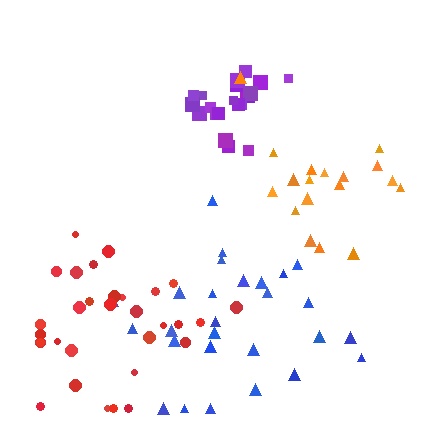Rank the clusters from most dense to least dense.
purple, orange, red, blue.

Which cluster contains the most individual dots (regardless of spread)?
Red (31).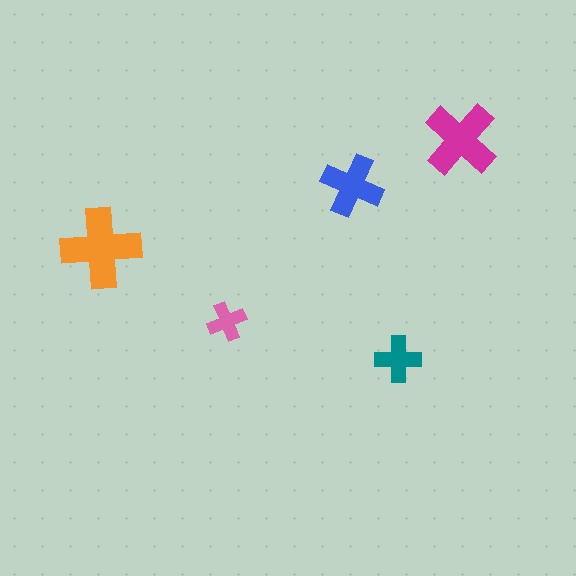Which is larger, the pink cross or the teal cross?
The teal one.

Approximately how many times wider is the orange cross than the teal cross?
About 1.5 times wider.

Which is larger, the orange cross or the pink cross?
The orange one.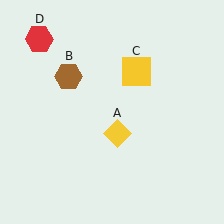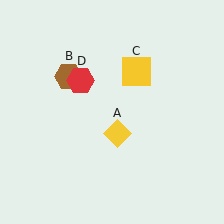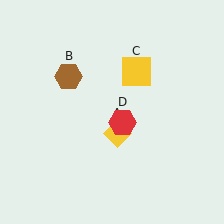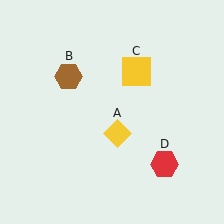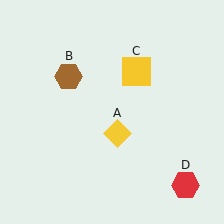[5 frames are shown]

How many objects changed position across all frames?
1 object changed position: red hexagon (object D).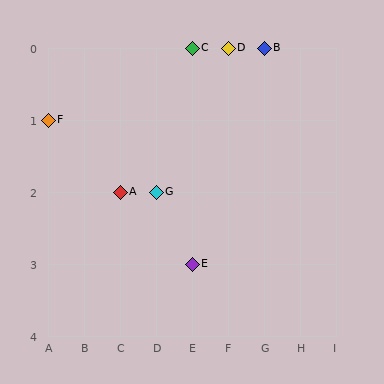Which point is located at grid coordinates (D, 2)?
Point G is at (D, 2).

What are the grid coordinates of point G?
Point G is at grid coordinates (D, 2).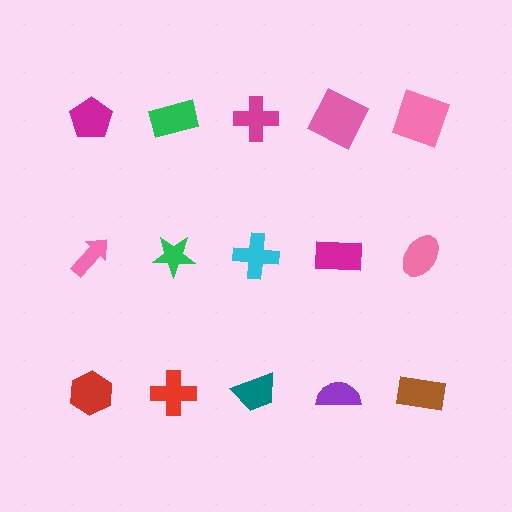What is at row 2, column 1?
A pink arrow.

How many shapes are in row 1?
5 shapes.